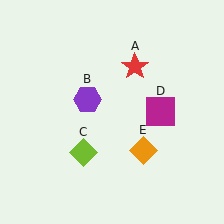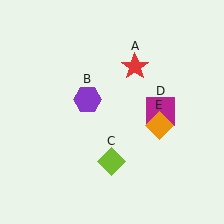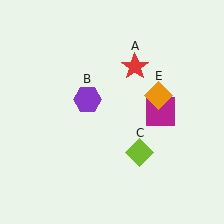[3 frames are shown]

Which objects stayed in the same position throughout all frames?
Red star (object A) and purple hexagon (object B) and magenta square (object D) remained stationary.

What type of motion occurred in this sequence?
The lime diamond (object C), orange diamond (object E) rotated counterclockwise around the center of the scene.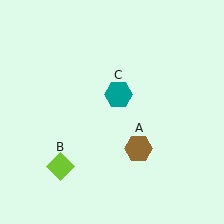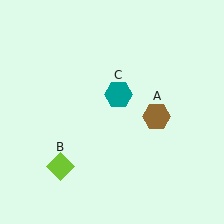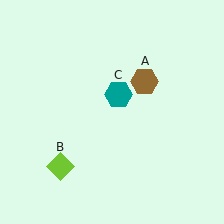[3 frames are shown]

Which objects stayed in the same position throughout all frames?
Lime diamond (object B) and teal hexagon (object C) remained stationary.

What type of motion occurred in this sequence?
The brown hexagon (object A) rotated counterclockwise around the center of the scene.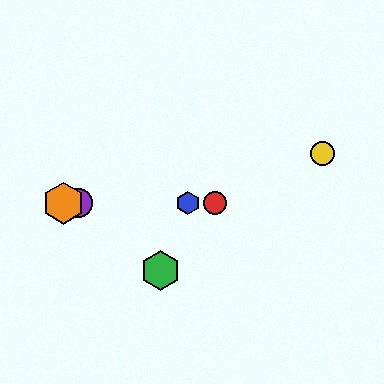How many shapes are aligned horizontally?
4 shapes (the red circle, the blue hexagon, the purple circle, the orange hexagon) are aligned horizontally.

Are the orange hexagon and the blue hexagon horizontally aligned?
Yes, both are at y≈203.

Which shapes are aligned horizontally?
The red circle, the blue hexagon, the purple circle, the orange hexagon are aligned horizontally.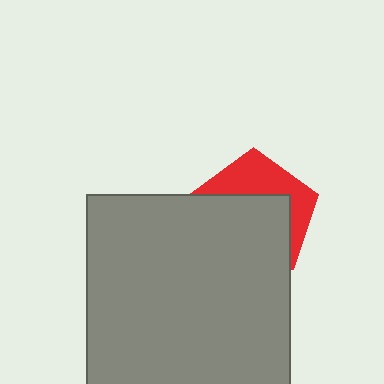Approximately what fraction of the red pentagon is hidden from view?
Roughly 63% of the red pentagon is hidden behind the gray square.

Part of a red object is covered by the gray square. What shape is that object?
It is a pentagon.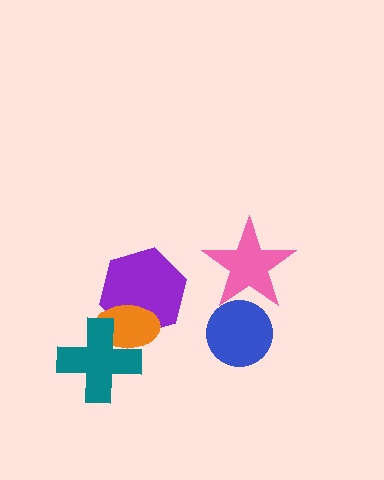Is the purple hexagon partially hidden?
Yes, it is partially covered by another shape.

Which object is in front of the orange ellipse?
The teal cross is in front of the orange ellipse.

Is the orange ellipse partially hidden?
Yes, it is partially covered by another shape.